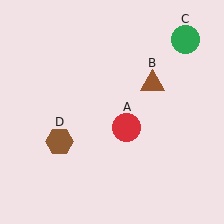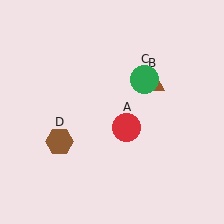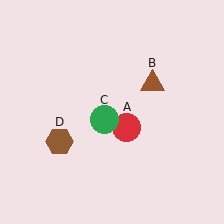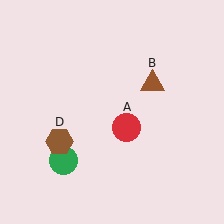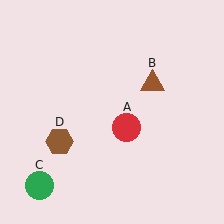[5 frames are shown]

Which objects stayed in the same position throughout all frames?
Red circle (object A) and brown triangle (object B) and brown hexagon (object D) remained stationary.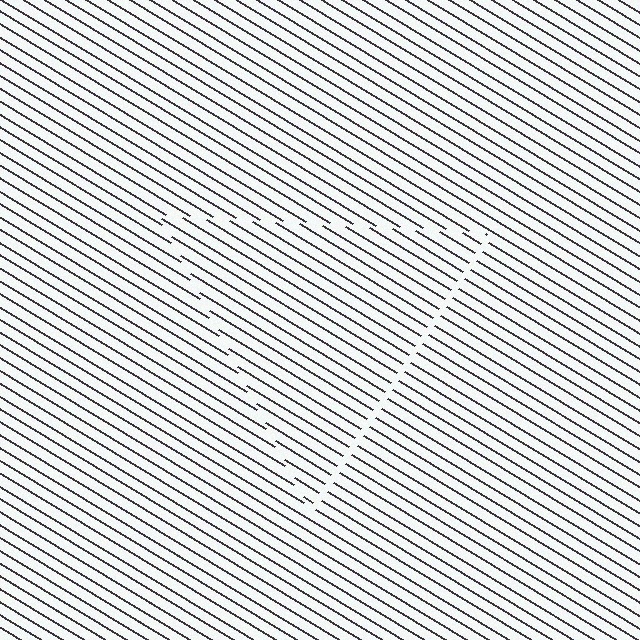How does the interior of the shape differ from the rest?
The interior of the shape contains the same grating, shifted by half a period — the contour is defined by the phase discontinuity where line-ends from the inner and outer gratings abut.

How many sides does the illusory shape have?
3 sides — the line-ends trace a triangle.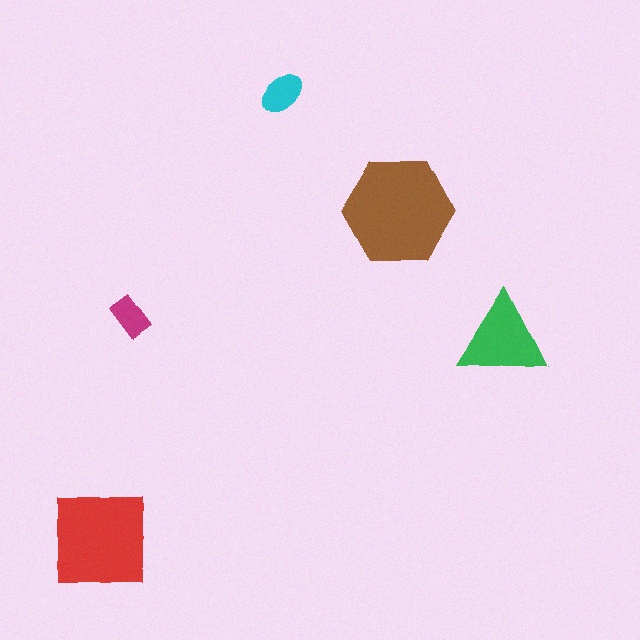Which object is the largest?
The brown hexagon.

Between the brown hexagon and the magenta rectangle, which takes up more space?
The brown hexagon.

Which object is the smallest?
The magenta rectangle.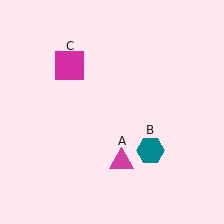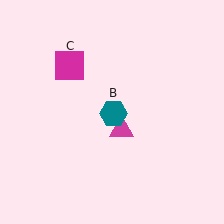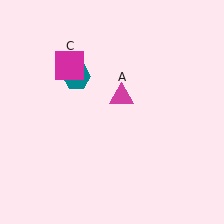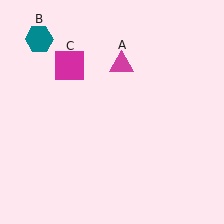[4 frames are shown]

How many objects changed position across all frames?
2 objects changed position: magenta triangle (object A), teal hexagon (object B).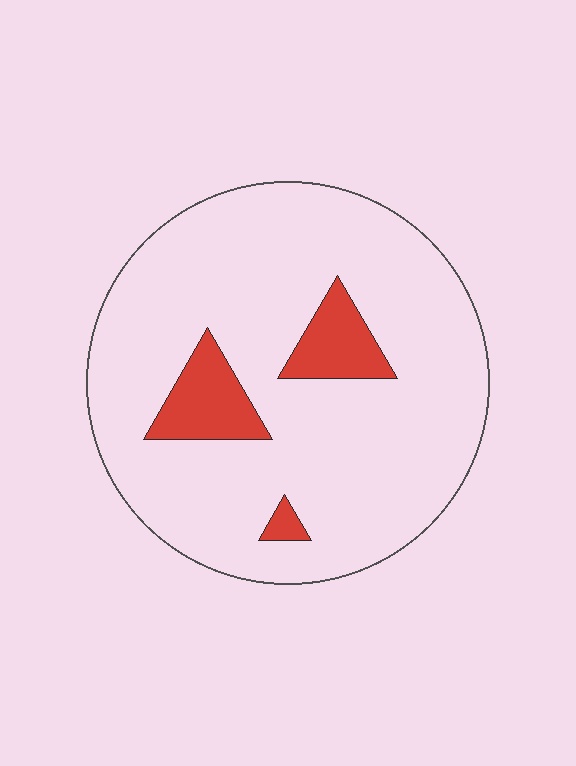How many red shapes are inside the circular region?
3.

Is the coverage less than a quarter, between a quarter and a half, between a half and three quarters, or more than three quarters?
Less than a quarter.